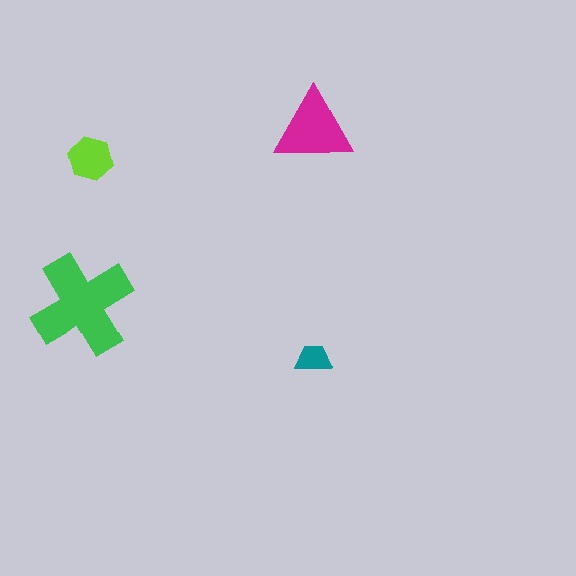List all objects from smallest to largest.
The teal trapezoid, the lime hexagon, the magenta triangle, the green cross.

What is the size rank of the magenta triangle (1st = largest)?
2nd.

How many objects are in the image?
There are 4 objects in the image.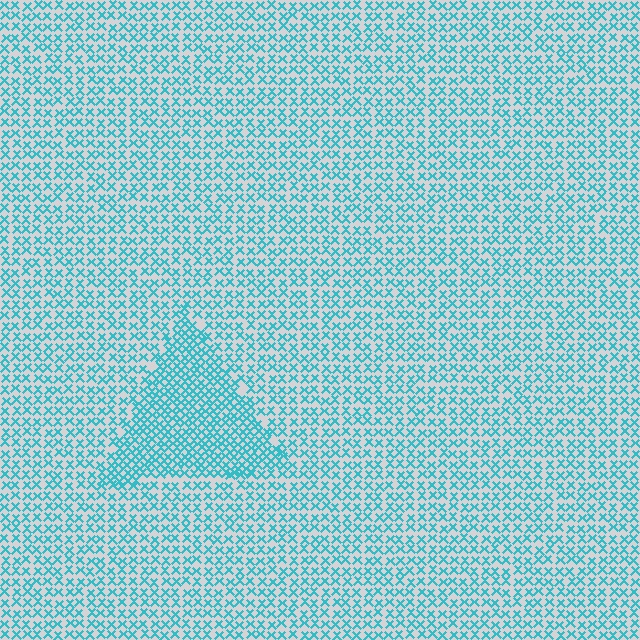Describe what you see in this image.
The image contains small cyan elements arranged at two different densities. A triangle-shaped region is visible where the elements are more densely packed than the surrounding area.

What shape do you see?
I see a triangle.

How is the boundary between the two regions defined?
The boundary is defined by a change in element density (approximately 1.7x ratio). All elements are the same color, size, and shape.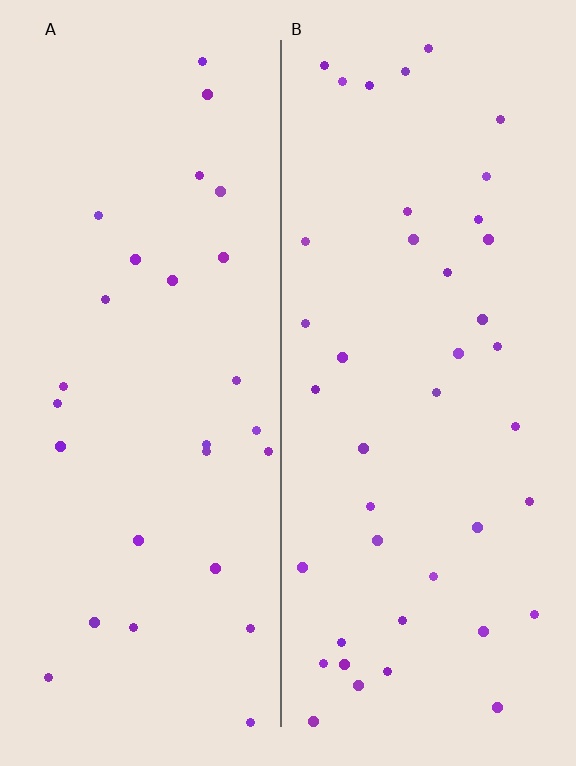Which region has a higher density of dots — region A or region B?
B (the right).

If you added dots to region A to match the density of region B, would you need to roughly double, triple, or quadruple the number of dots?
Approximately double.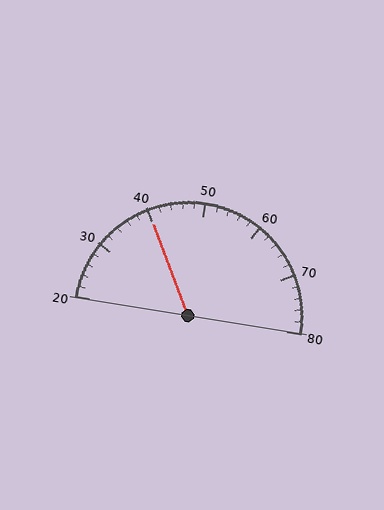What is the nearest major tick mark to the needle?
The nearest major tick mark is 40.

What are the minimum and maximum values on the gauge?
The gauge ranges from 20 to 80.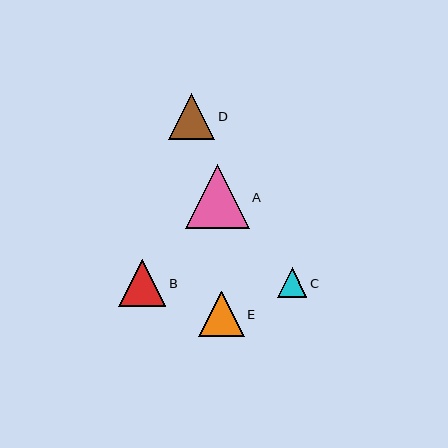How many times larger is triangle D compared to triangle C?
Triangle D is approximately 1.5 times the size of triangle C.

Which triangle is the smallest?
Triangle C is the smallest with a size of approximately 30 pixels.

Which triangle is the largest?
Triangle A is the largest with a size of approximately 64 pixels.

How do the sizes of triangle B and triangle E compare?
Triangle B and triangle E are approximately the same size.